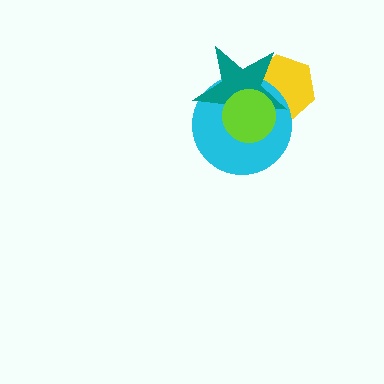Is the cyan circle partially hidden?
Yes, it is partially covered by another shape.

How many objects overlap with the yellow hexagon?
3 objects overlap with the yellow hexagon.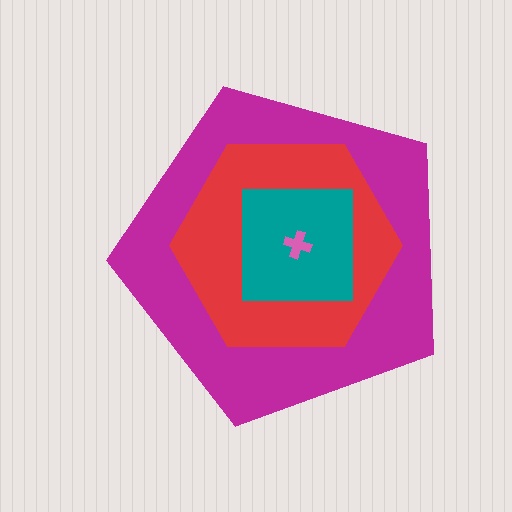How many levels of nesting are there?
4.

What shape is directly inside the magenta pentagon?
The red hexagon.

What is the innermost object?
The pink cross.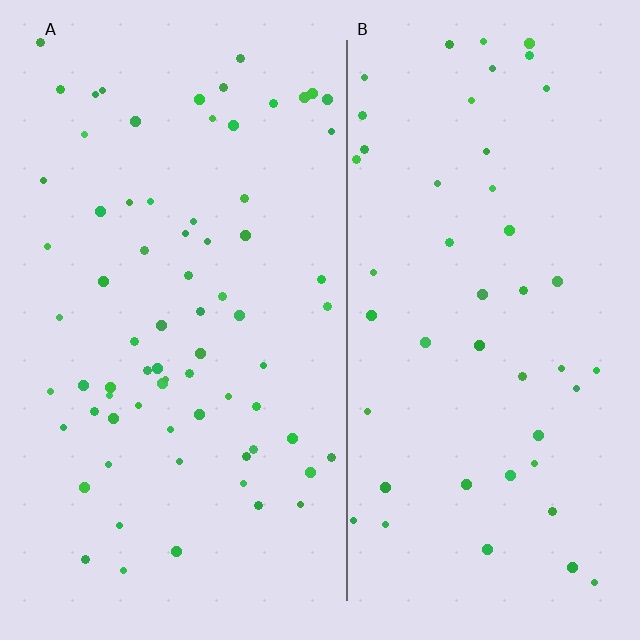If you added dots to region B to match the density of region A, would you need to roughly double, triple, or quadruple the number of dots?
Approximately double.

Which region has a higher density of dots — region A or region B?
A (the left).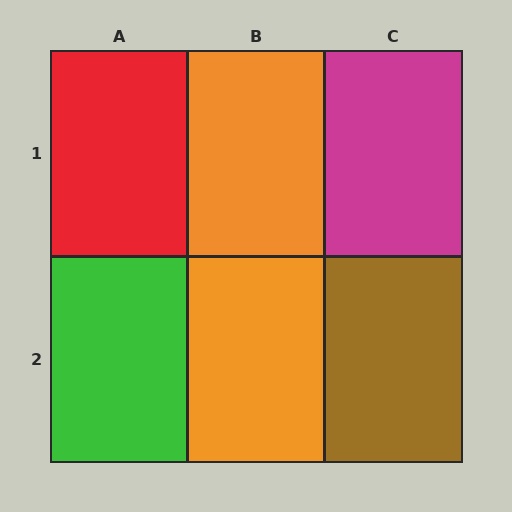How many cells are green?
1 cell is green.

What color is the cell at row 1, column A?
Red.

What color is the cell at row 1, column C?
Magenta.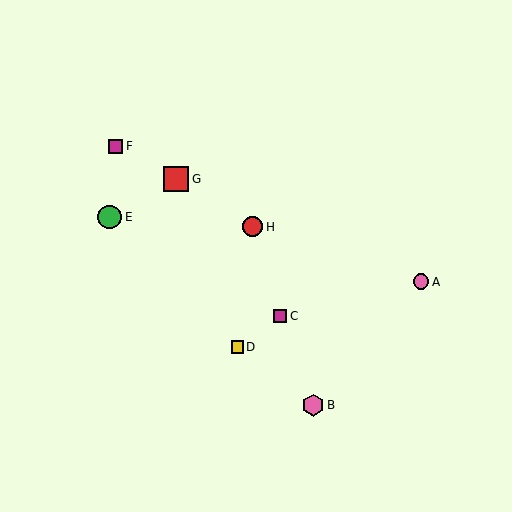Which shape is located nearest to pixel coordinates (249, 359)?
The yellow square (labeled D) at (237, 347) is nearest to that location.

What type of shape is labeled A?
Shape A is a pink circle.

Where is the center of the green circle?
The center of the green circle is at (110, 217).